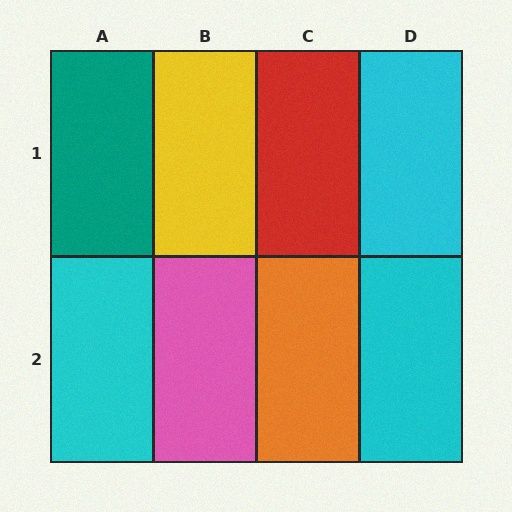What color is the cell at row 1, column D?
Cyan.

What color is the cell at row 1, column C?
Red.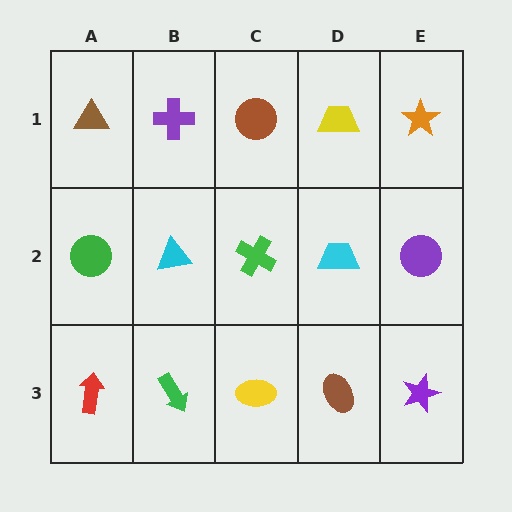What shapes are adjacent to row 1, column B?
A cyan triangle (row 2, column B), a brown triangle (row 1, column A), a brown circle (row 1, column C).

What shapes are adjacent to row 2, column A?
A brown triangle (row 1, column A), a red arrow (row 3, column A), a cyan triangle (row 2, column B).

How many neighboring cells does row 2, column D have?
4.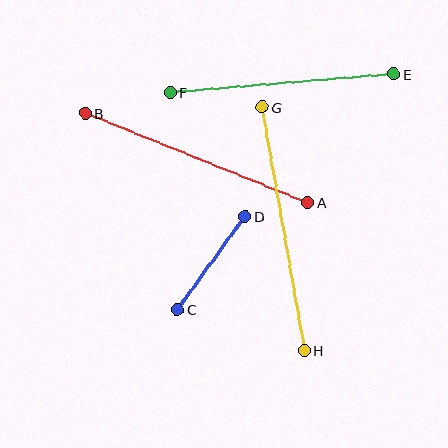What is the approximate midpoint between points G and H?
The midpoint is at approximately (283, 229) pixels.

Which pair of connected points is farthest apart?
Points G and H are farthest apart.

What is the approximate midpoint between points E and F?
The midpoint is at approximately (282, 83) pixels.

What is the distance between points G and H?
The distance is approximately 247 pixels.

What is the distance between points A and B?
The distance is approximately 240 pixels.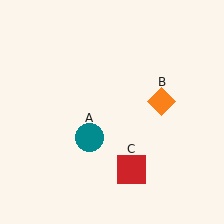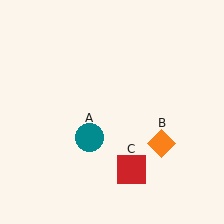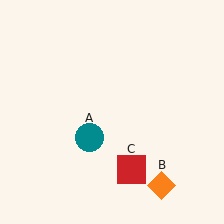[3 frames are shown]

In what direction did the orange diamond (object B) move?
The orange diamond (object B) moved down.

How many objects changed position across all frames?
1 object changed position: orange diamond (object B).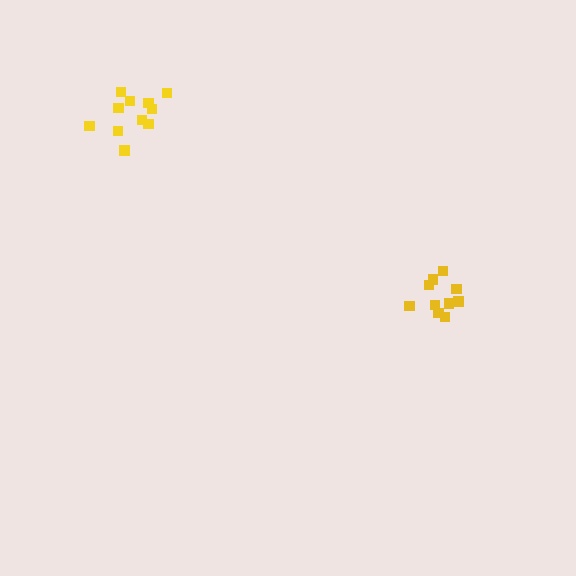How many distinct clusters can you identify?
There are 2 distinct clusters.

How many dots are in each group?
Group 1: 11 dots, Group 2: 10 dots (21 total).